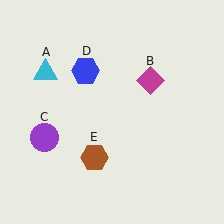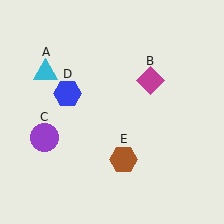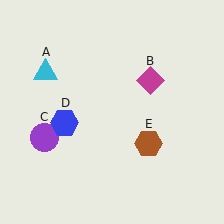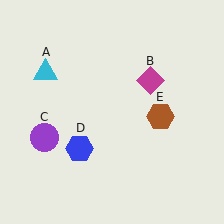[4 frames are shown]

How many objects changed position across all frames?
2 objects changed position: blue hexagon (object D), brown hexagon (object E).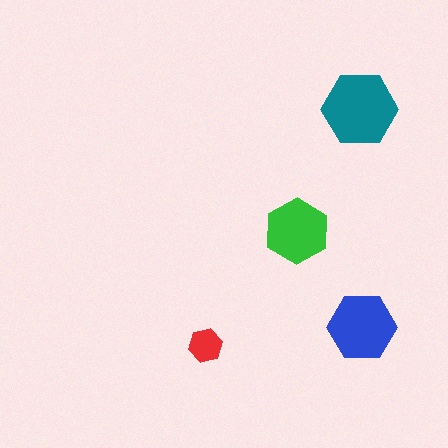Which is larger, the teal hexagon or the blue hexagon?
The teal one.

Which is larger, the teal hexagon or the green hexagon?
The teal one.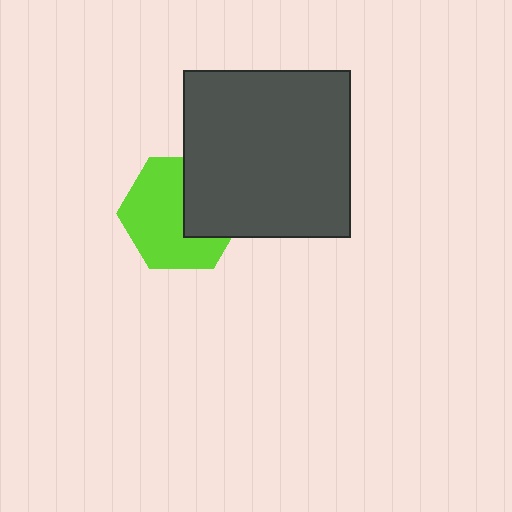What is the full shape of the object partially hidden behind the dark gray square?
The partially hidden object is a lime hexagon.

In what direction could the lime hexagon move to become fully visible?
The lime hexagon could move left. That would shift it out from behind the dark gray square entirely.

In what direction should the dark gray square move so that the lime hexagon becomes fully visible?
The dark gray square should move right. That is the shortest direction to clear the overlap and leave the lime hexagon fully visible.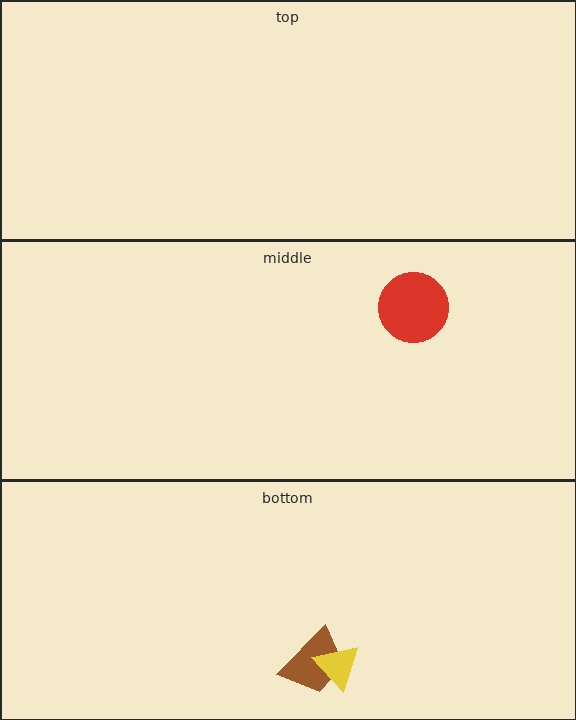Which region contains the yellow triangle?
The bottom region.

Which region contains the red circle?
The middle region.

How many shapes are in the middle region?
1.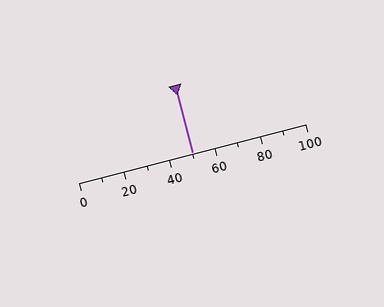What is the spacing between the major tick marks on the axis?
The major ticks are spaced 20 apart.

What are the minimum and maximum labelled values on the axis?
The axis runs from 0 to 100.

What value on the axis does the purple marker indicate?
The marker indicates approximately 50.